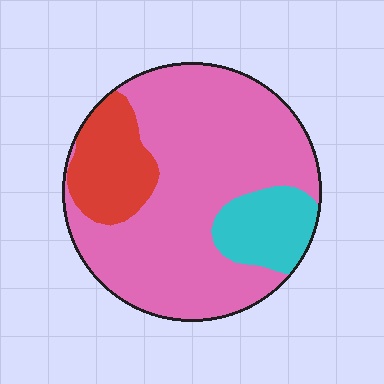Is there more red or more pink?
Pink.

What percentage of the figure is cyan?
Cyan covers around 15% of the figure.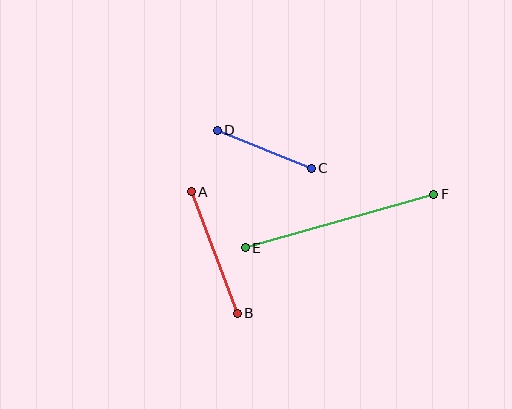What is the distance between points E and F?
The distance is approximately 196 pixels.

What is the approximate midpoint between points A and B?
The midpoint is at approximately (214, 252) pixels.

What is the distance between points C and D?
The distance is approximately 101 pixels.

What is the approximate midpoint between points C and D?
The midpoint is at approximately (264, 149) pixels.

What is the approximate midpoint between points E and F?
The midpoint is at approximately (340, 221) pixels.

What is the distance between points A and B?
The distance is approximately 130 pixels.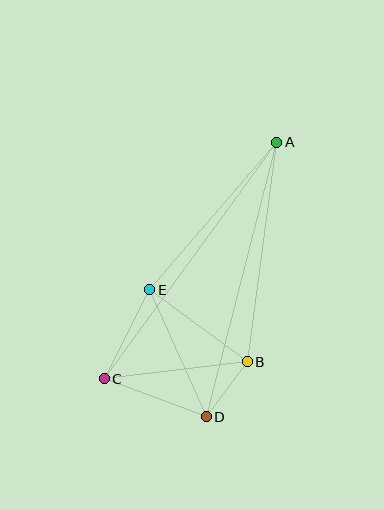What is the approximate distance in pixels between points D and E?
The distance between D and E is approximately 139 pixels.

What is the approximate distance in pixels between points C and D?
The distance between C and D is approximately 109 pixels.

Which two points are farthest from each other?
Points A and C are farthest from each other.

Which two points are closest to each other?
Points B and D are closest to each other.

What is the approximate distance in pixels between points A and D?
The distance between A and D is approximately 283 pixels.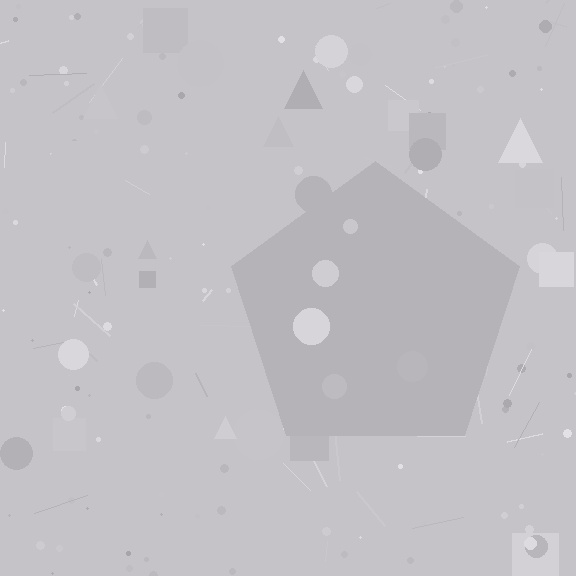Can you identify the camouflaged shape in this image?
The camouflaged shape is a pentagon.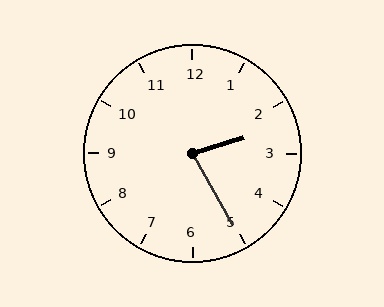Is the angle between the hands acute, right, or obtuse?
It is acute.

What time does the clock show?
2:25.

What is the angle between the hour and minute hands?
Approximately 78 degrees.